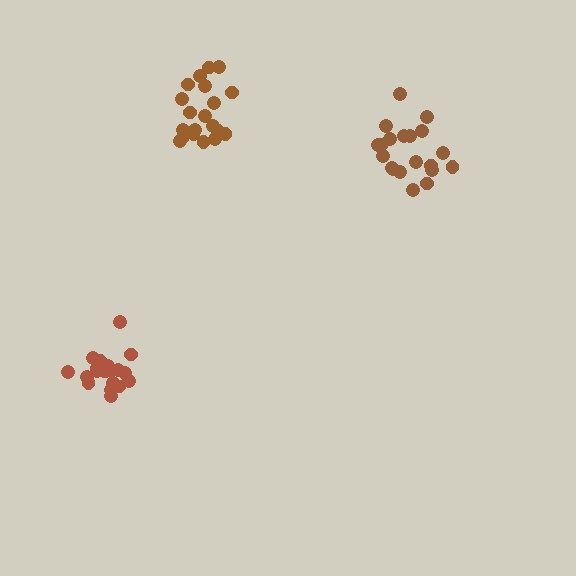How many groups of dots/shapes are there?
There are 3 groups.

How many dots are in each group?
Group 1: 20 dots, Group 2: 20 dots, Group 3: 20 dots (60 total).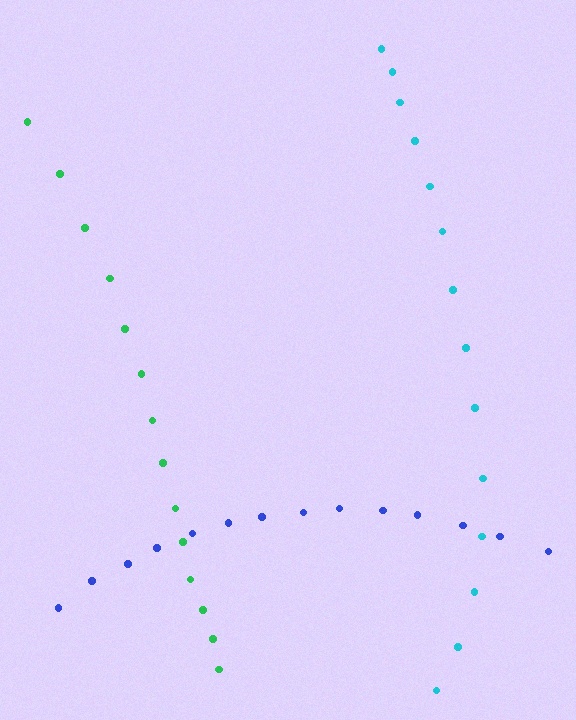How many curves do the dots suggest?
There are 3 distinct paths.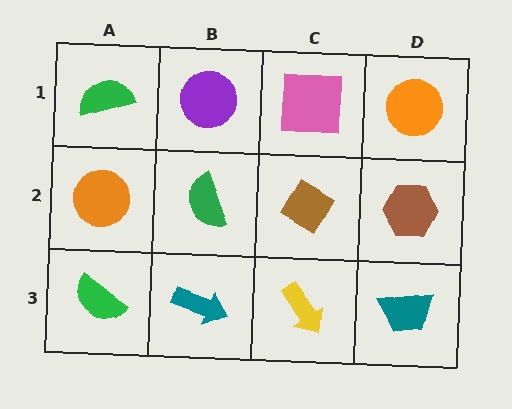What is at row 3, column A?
A green semicircle.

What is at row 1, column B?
A purple circle.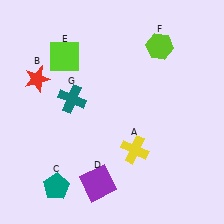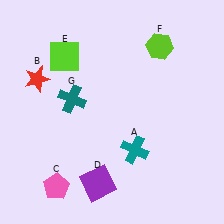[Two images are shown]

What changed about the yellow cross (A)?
In Image 1, A is yellow. In Image 2, it changed to teal.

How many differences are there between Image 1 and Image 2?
There are 2 differences between the two images.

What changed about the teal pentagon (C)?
In Image 1, C is teal. In Image 2, it changed to pink.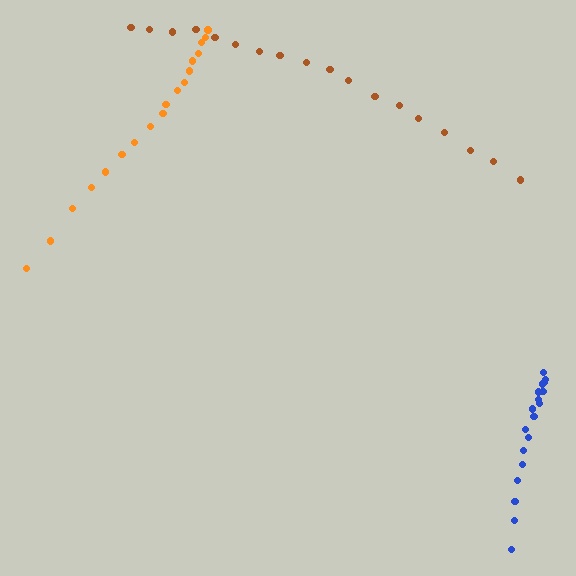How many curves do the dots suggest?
There are 3 distinct paths.